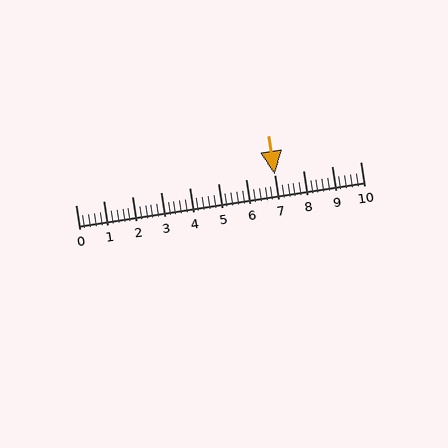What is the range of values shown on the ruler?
The ruler shows values from 0 to 10.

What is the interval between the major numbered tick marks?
The major tick marks are spaced 1 units apart.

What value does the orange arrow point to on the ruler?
The orange arrow points to approximately 7.0.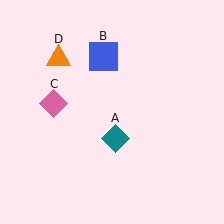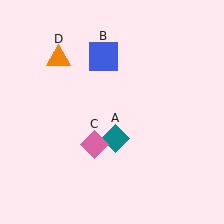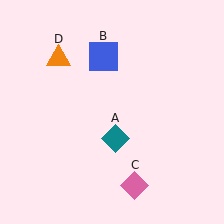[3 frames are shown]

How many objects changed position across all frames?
1 object changed position: pink diamond (object C).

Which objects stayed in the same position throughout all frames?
Teal diamond (object A) and blue square (object B) and orange triangle (object D) remained stationary.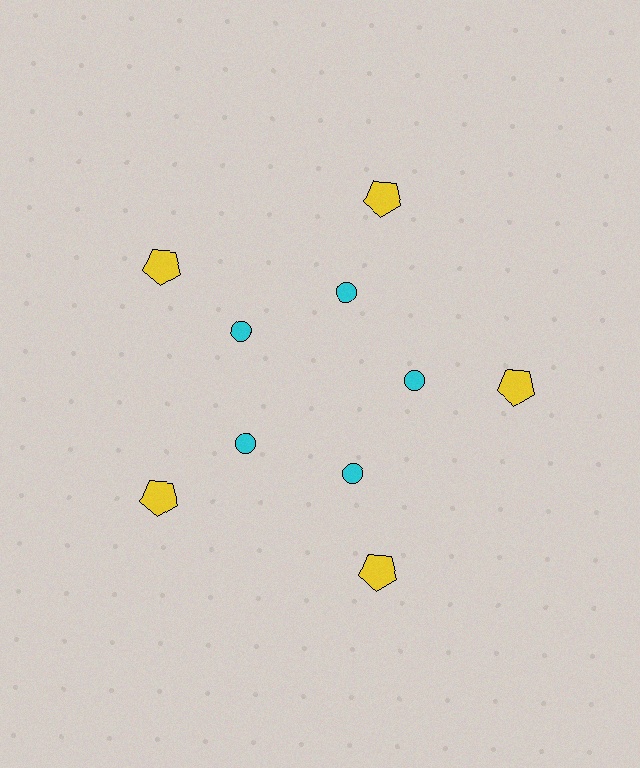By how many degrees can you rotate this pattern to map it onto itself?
The pattern maps onto itself every 72 degrees of rotation.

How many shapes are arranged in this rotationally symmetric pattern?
There are 10 shapes, arranged in 5 groups of 2.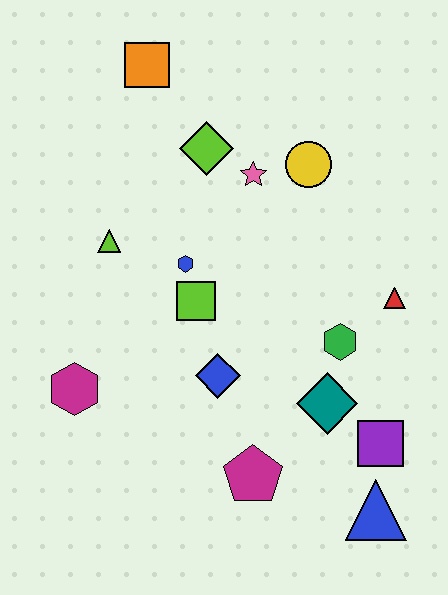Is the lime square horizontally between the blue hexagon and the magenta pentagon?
Yes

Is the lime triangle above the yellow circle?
No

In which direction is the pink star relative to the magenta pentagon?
The pink star is above the magenta pentagon.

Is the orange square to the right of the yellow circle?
No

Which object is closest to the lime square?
The blue hexagon is closest to the lime square.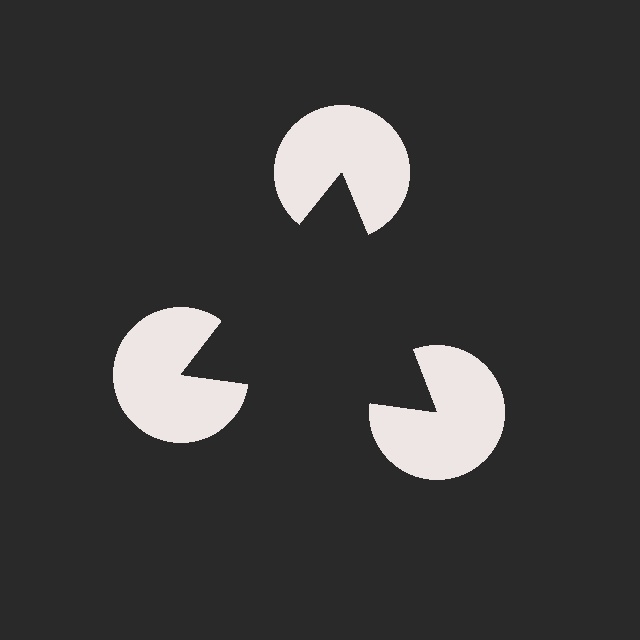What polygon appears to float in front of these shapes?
An illusory triangle — its edges are inferred from the aligned wedge cuts in the pac-man discs, not physically drawn.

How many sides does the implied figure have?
3 sides.